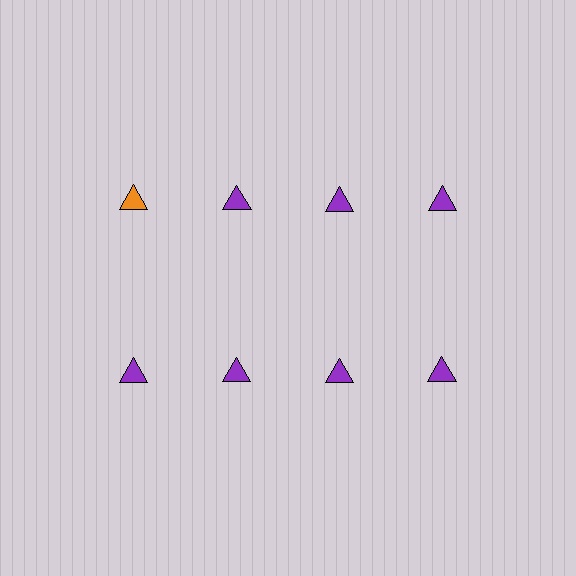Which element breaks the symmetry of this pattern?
The orange triangle in the top row, leftmost column breaks the symmetry. All other shapes are purple triangles.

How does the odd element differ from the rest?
It has a different color: orange instead of purple.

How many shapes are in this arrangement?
There are 8 shapes arranged in a grid pattern.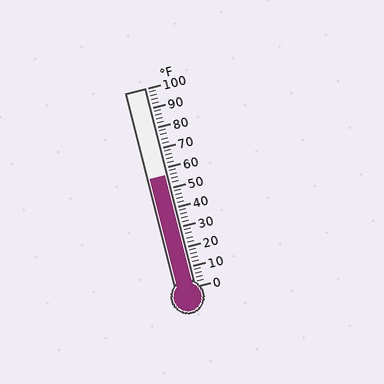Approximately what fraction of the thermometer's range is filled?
The thermometer is filled to approximately 55% of its range.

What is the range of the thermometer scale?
The thermometer scale ranges from 0°F to 100°F.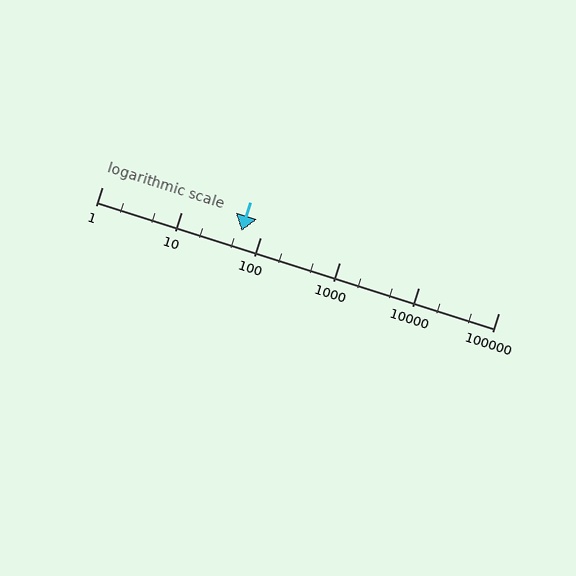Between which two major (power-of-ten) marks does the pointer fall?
The pointer is between 10 and 100.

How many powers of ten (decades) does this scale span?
The scale spans 5 decades, from 1 to 100000.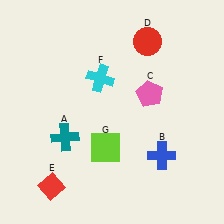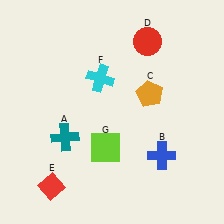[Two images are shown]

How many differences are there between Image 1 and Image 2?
There is 1 difference between the two images.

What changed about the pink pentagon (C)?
In Image 1, C is pink. In Image 2, it changed to orange.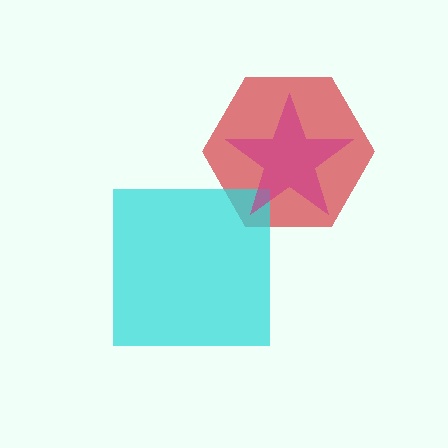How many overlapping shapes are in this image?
There are 3 overlapping shapes in the image.